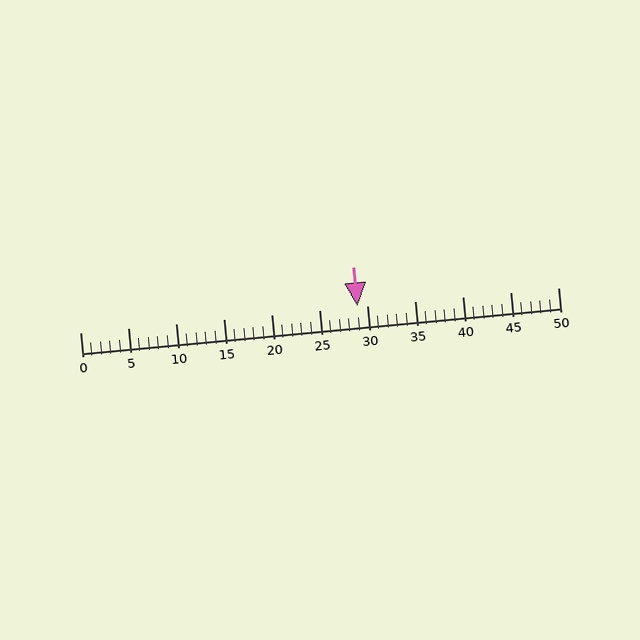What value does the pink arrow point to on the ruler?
The pink arrow points to approximately 29.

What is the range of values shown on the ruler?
The ruler shows values from 0 to 50.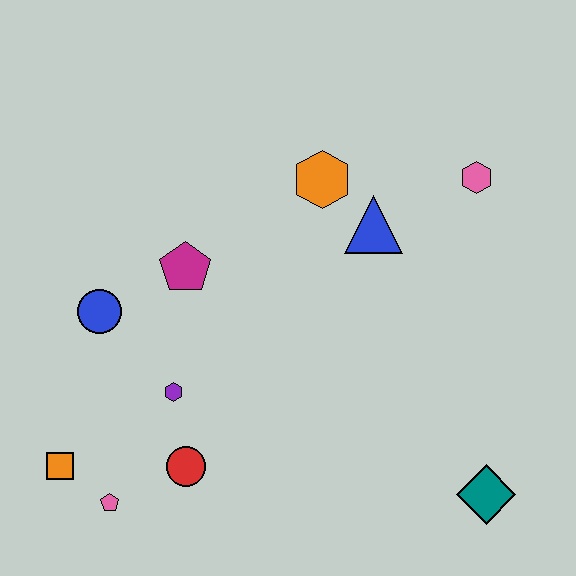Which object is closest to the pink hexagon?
The blue triangle is closest to the pink hexagon.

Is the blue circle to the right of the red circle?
No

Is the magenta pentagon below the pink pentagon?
No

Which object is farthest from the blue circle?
The teal diamond is farthest from the blue circle.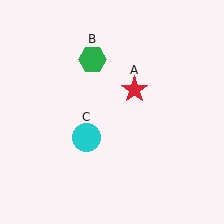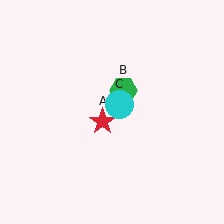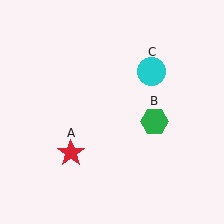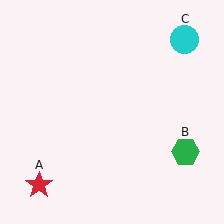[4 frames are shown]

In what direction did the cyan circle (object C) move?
The cyan circle (object C) moved up and to the right.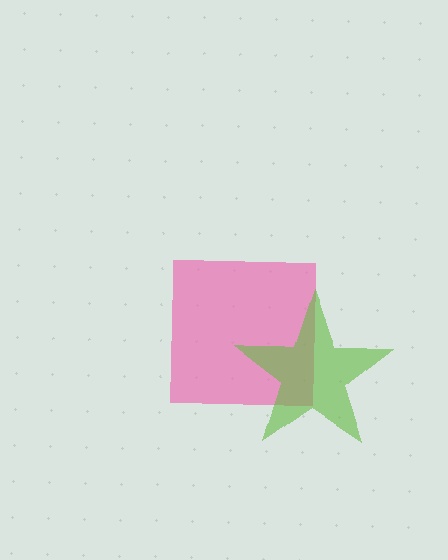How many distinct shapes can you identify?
There are 2 distinct shapes: a pink square, a lime star.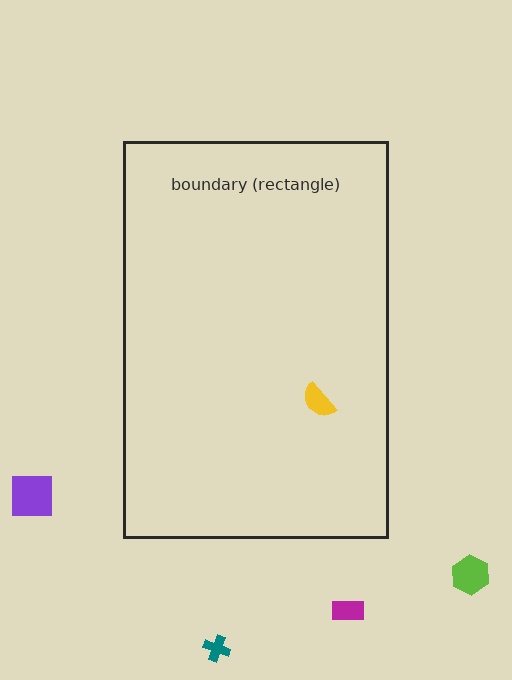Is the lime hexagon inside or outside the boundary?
Outside.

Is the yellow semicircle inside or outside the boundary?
Inside.